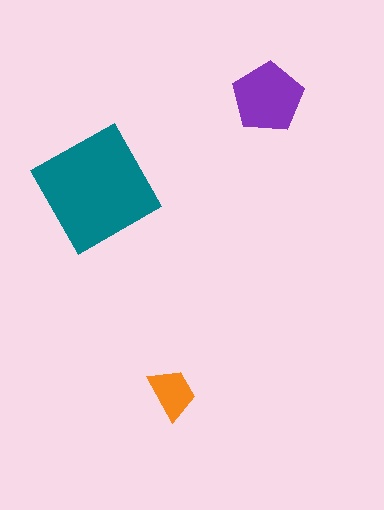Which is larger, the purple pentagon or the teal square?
The teal square.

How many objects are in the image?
There are 3 objects in the image.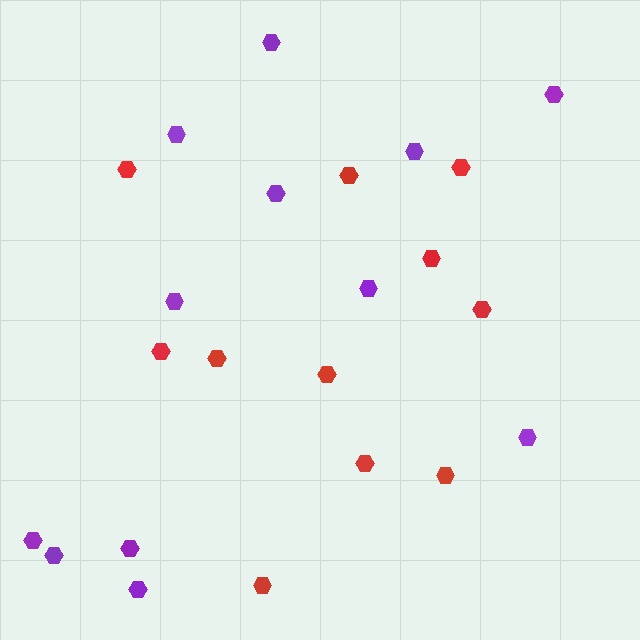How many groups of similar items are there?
There are 2 groups: one group of purple hexagons (12) and one group of red hexagons (11).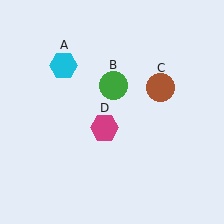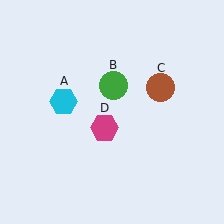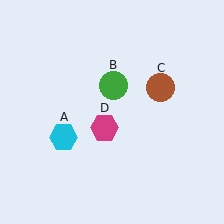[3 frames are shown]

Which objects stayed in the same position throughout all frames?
Green circle (object B) and brown circle (object C) and magenta hexagon (object D) remained stationary.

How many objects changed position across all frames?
1 object changed position: cyan hexagon (object A).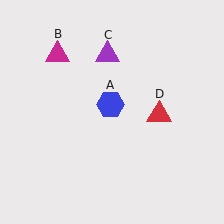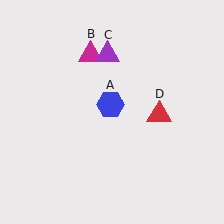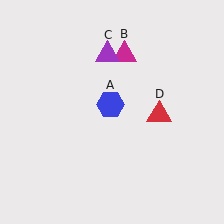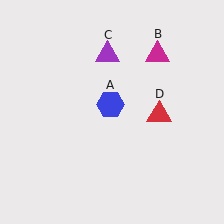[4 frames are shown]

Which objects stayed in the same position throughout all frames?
Blue hexagon (object A) and purple triangle (object C) and red triangle (object D) remained stationary.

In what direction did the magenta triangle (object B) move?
The magenta triangle (object B) moved right.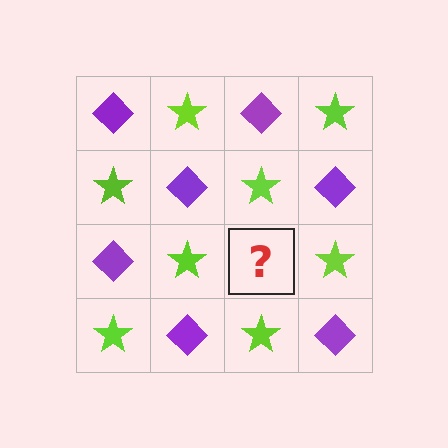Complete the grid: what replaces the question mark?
The question mark should be replaced with a purple diamond.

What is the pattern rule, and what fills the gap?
The rule is that it alternates purple diamond and lime star in a checkerboard pattern. The gap should be filled with a purple diamond.